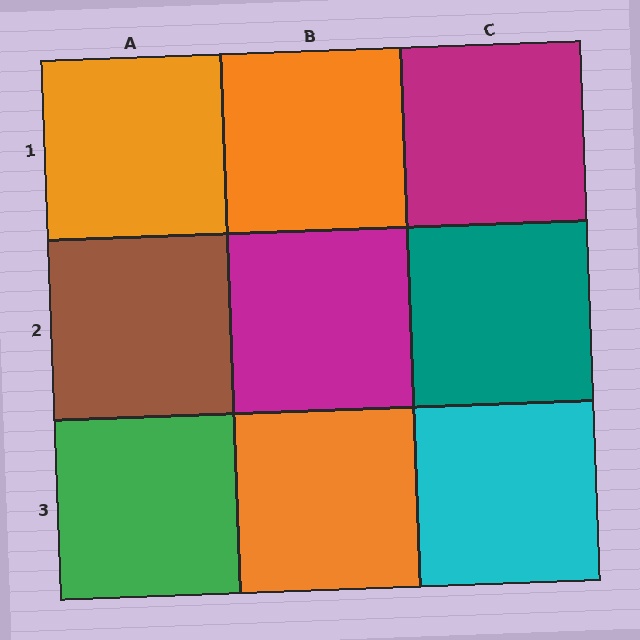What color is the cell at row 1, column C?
Magenta.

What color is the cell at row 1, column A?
Orange.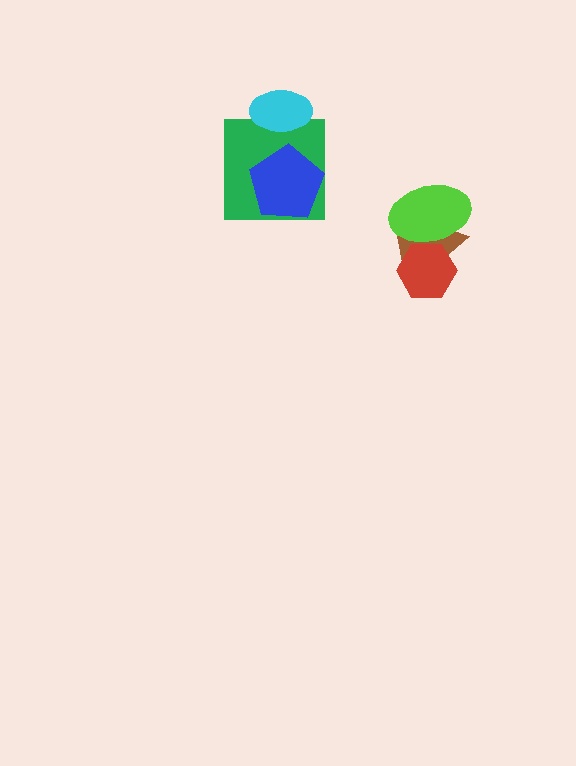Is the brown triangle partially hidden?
Yes, it is partially covered by another shape.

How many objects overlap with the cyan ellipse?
1 object overlaps with the cyan ellipse.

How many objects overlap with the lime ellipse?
2 objects overlap with the lime ellipse.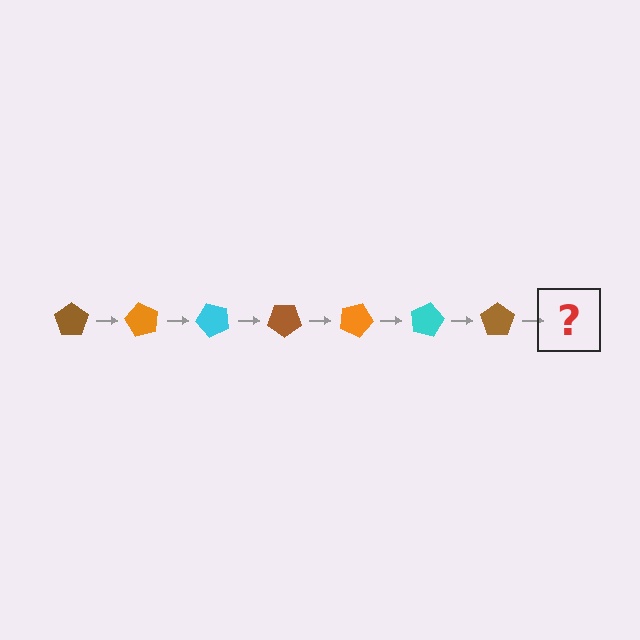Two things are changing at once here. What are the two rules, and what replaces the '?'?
The two rules are that it rotates 60 degrees each step and the color cycles through brown, orange, and cyan. The '?' should be an orange pentagon, rotated 420 degrees from the start.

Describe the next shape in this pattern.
It should be an orange pentagon, rotated 420 degrees from the start.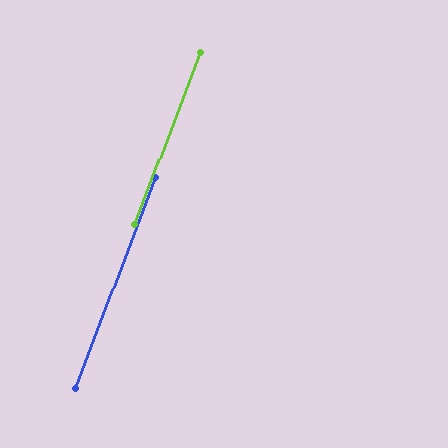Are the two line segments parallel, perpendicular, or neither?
Parallel — their directions differ by only 0.1°.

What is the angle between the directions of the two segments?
Approximately 0 degrees.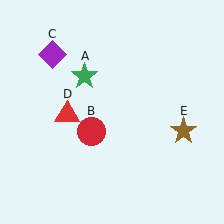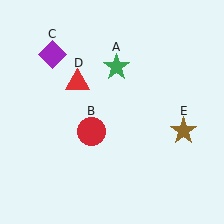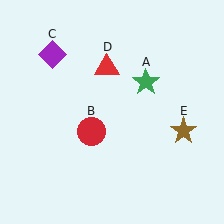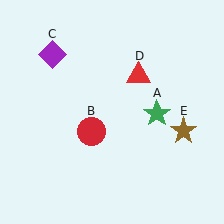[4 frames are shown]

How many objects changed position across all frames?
2 objects changed position: green star (object A), red triangle (object D).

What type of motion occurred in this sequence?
The green star (object A), red triangle (object D) rotated clockwise around the center of the scene.